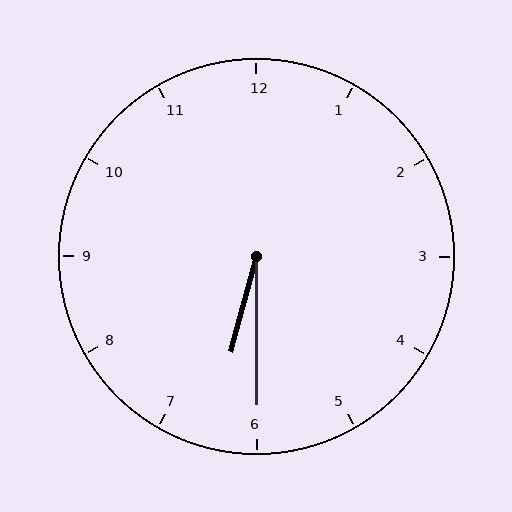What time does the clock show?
6:30.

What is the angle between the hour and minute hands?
Approximately 15 degrees.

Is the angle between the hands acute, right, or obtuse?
It is acute.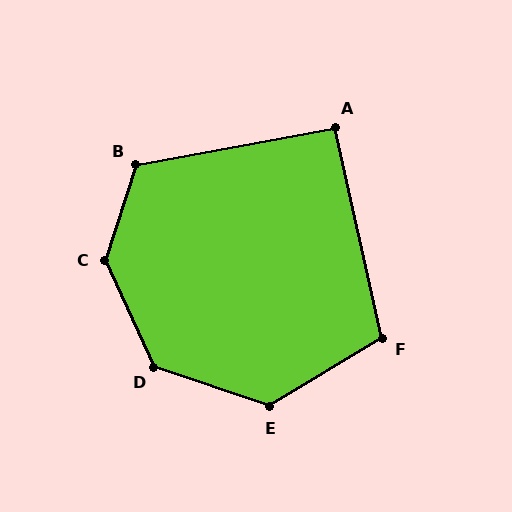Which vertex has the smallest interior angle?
A, at approximately 92 degrees.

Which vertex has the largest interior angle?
C, at approximately 138 degrees.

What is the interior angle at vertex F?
Approximately 108 degrees (obtuse).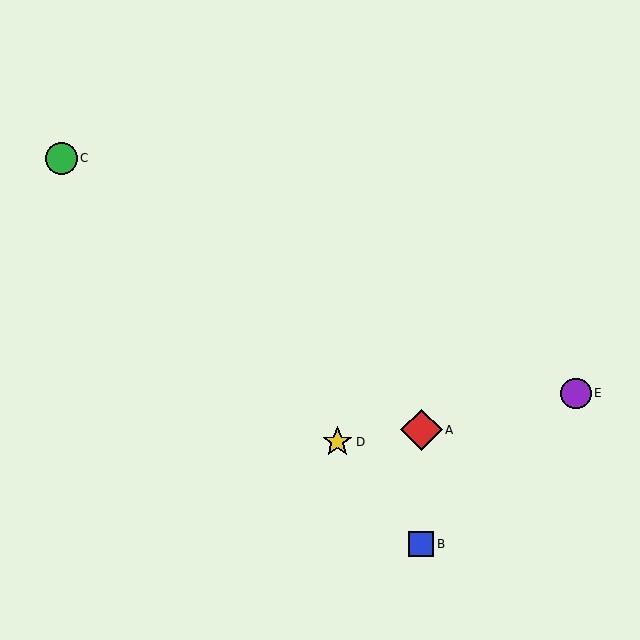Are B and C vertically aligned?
No, B is at x≈421 and C is at x≈61.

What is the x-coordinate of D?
Object D is at x≈337.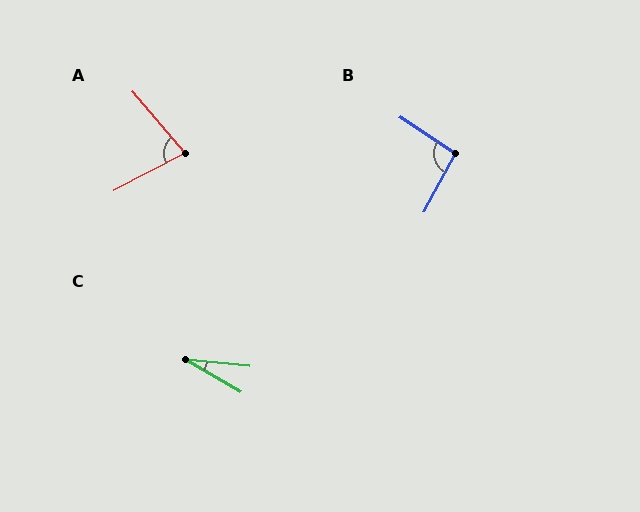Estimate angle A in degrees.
Approximately 77 degrees.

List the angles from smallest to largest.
C (24°), A (77°), B (95°).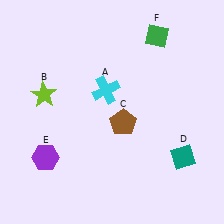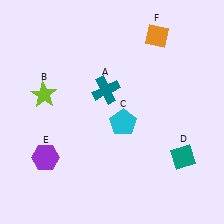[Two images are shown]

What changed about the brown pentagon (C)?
In Image 1, C is brown. In Image 2, it changed to cyan.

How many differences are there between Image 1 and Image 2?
There are 3 differences between the two images.